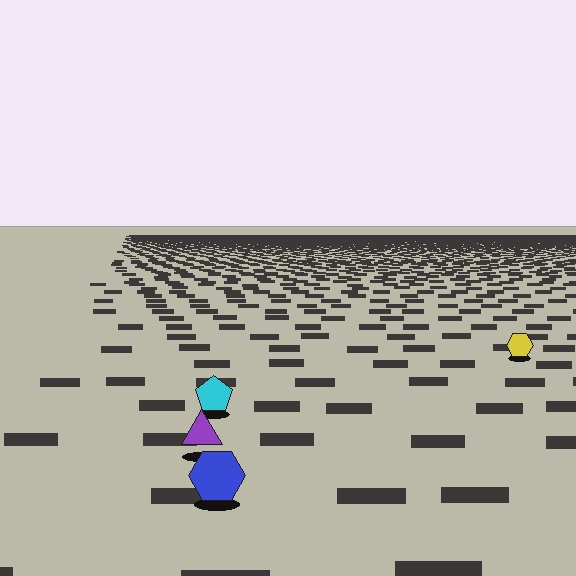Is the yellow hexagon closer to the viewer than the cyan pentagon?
No. The cyan pentagon is closer — you can tell from the texture gradient: the ground texture is coarser near it.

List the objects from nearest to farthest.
From nearest to farthest: the blue hexagon, the purple triangle, the cyan pentagon, the yellow hexagon.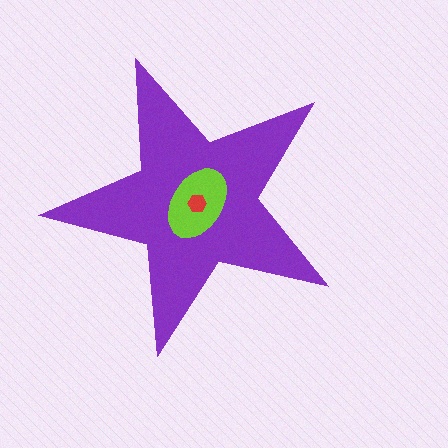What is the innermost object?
The red hexagon.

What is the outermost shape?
The purple star.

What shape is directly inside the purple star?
The lime ellipse.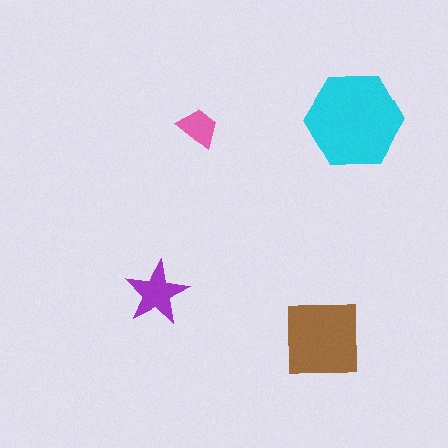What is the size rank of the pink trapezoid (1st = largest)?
4th.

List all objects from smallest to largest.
The pink trapezoid, the purple star, the brown square, the cyan hexagon.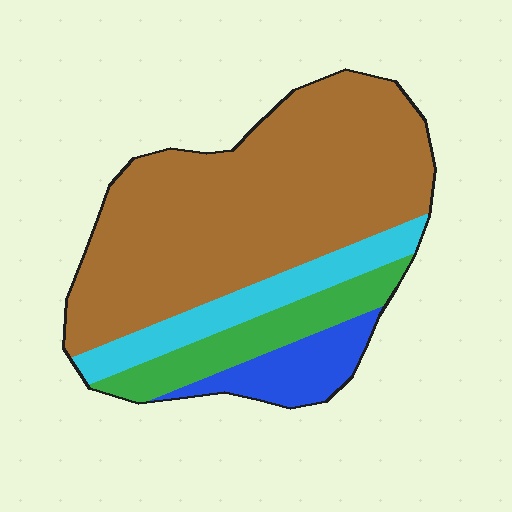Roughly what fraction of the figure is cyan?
Cyan covers about 15% of the figure.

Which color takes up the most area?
Brown, at roughly 65%.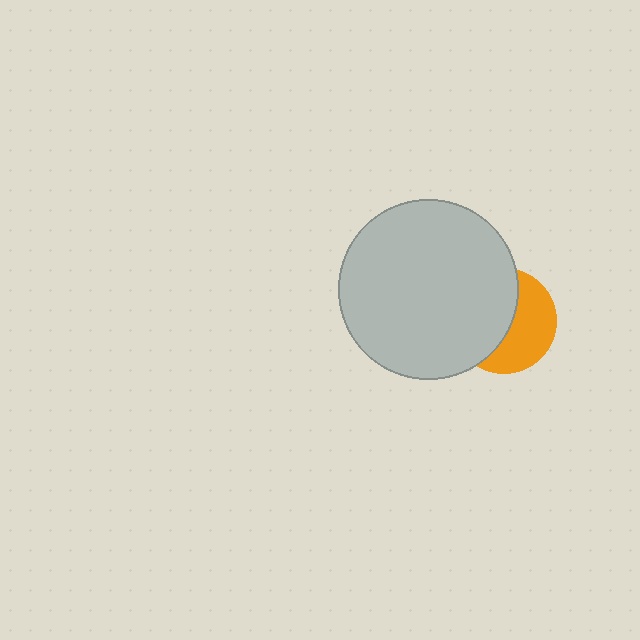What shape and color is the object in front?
The object in front is a light gray circle.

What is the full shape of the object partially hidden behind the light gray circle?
The partially hidden object is an orange circle.